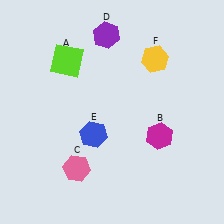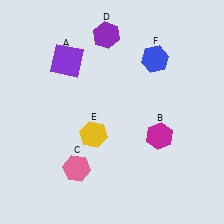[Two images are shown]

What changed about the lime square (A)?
In Image 1, A is lime. In Image 2, it changed to purple.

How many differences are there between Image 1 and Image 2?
There are 3 differences between the two images.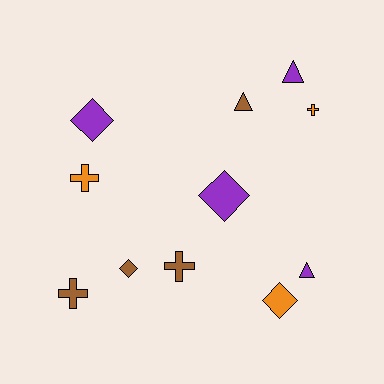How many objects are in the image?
There are 11 objects.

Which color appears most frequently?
Brown, with 4 objects.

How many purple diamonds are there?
There are 2 purple diamonds.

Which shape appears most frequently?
Cross, with 4 objects.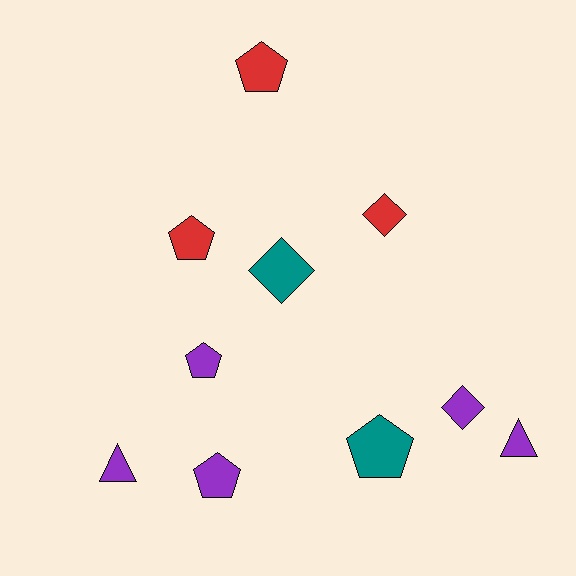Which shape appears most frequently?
Pentagon, with 5 objects.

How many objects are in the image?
There are 10 objects.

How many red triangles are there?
There are no red triangles.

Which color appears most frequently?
Purple, with 5 objects.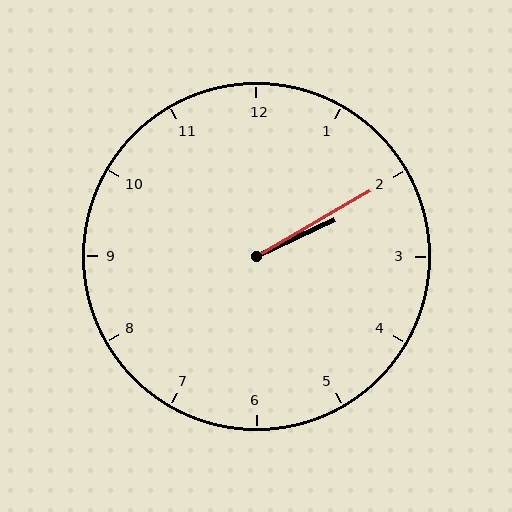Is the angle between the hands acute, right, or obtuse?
It is acute.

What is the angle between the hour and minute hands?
Approximately 5 degrees.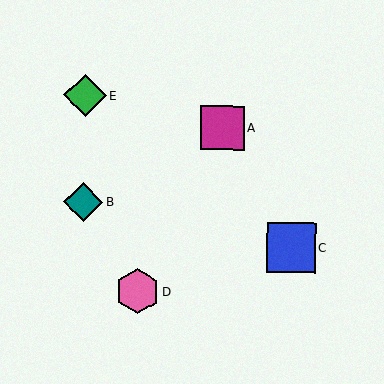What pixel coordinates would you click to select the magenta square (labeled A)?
Click at (222, 128) to select the magenta square A.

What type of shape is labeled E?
Shape E is a green diamond.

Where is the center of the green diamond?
The center of the green diamond is at (85, 95).